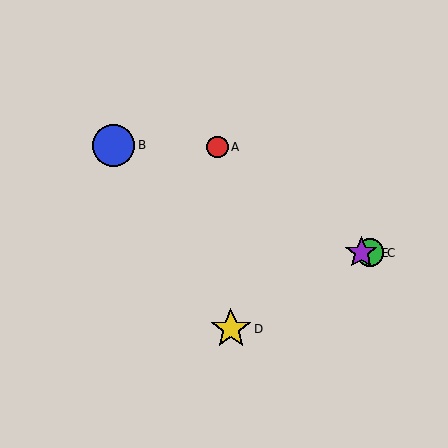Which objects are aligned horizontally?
Objects C, E are aligned horizontally.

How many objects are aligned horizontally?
2 objects (C, E) are aligned horizontally.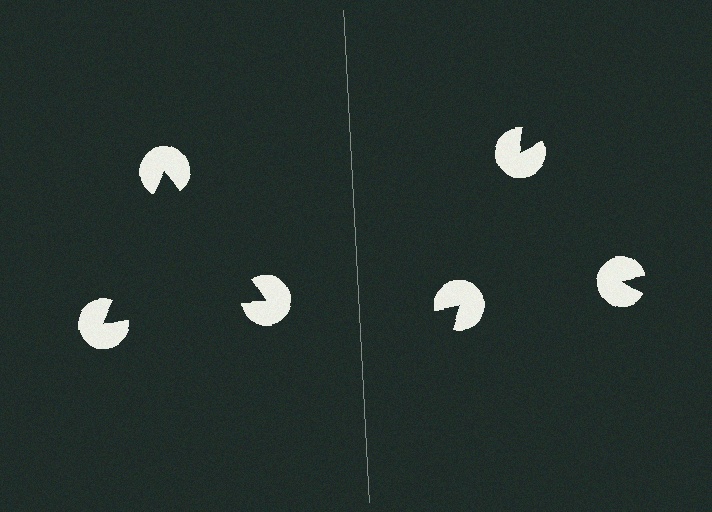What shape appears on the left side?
An illusory triangle.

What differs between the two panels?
The pac-man discs are positioned identically on both sides; only the wedge orientations differ. On the left they align to a triangle; on the right they are misaligned.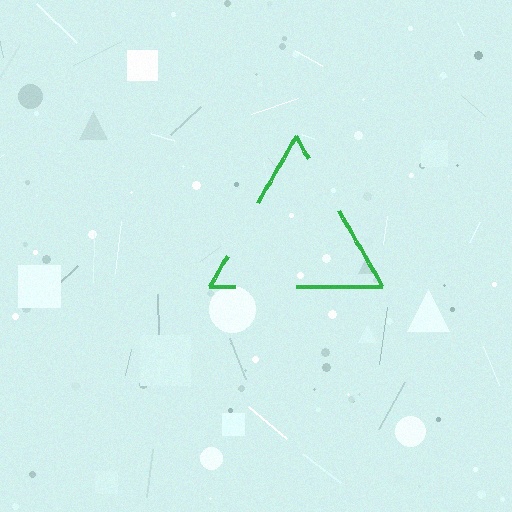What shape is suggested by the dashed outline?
The dashed outline suggests a triangle.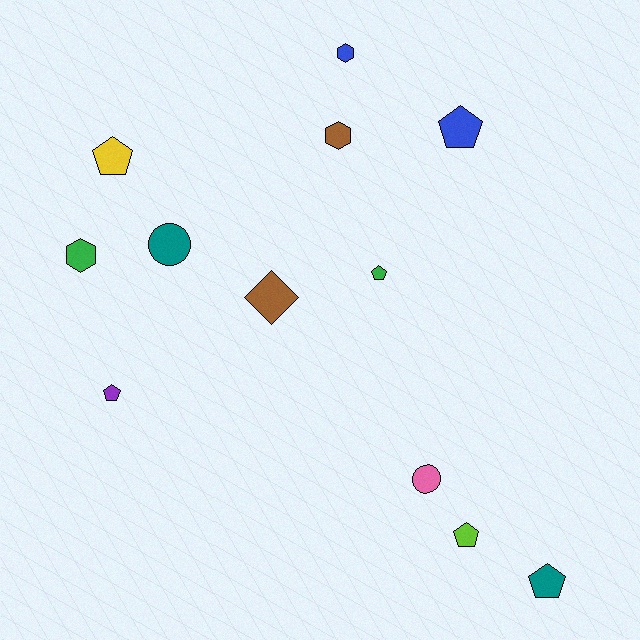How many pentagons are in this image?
There are 6 pentagons.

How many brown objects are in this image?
There are 2 brown objects.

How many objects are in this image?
There are 12 objects.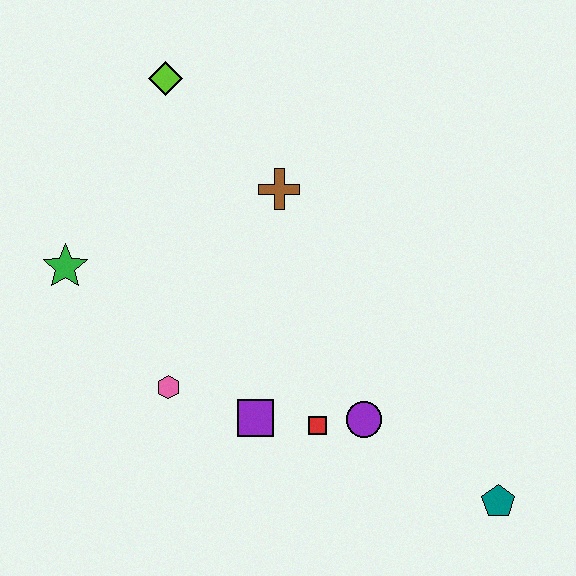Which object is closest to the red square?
The purple circle is closest to the red square.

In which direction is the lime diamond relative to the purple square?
The lime diamond is above the purple square.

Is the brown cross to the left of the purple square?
No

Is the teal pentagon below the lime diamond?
Yes